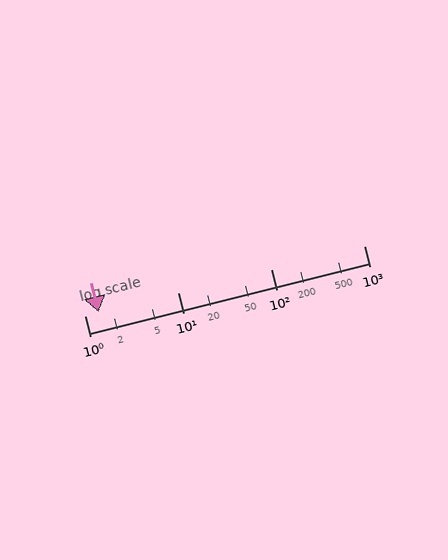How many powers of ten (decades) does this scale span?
The scale spans 3 decades, from 1 to 1000.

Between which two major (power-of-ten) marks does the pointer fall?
The pointer is between 1 and 10.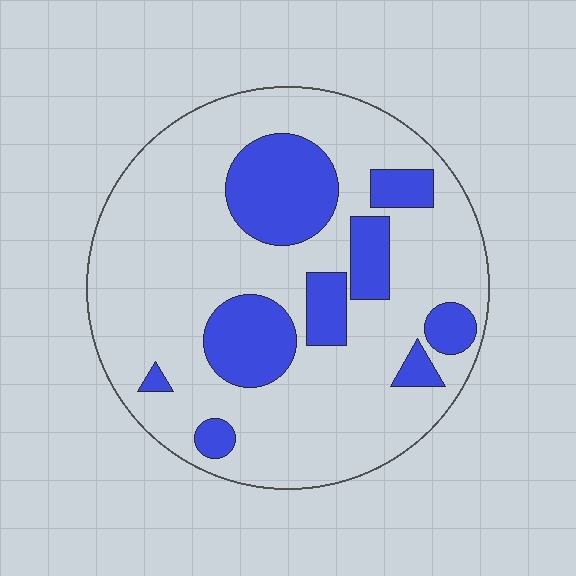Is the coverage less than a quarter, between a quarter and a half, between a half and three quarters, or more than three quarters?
Less than a quarter.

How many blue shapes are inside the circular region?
9.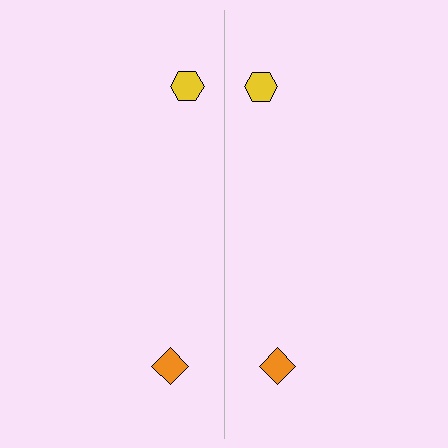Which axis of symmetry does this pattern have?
The pattern has a vertical axis of symmetry running through the center of the image.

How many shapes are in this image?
There are 4 shapes in this image.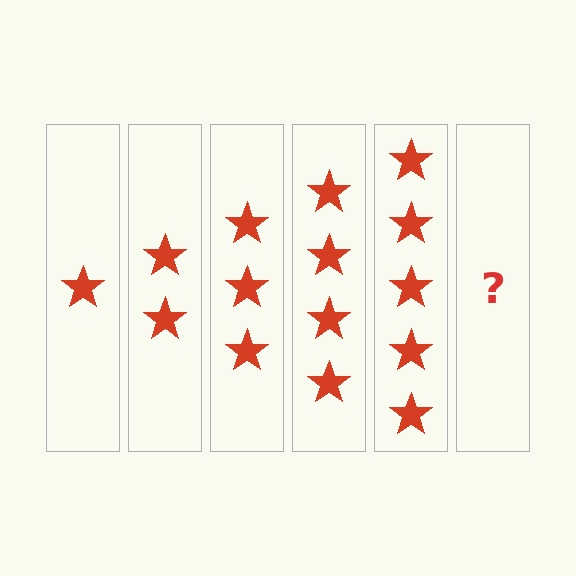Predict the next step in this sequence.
The next step is 6 stars.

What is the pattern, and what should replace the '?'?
The pattern is that each step adds one more star. The '?' should be 6 stars.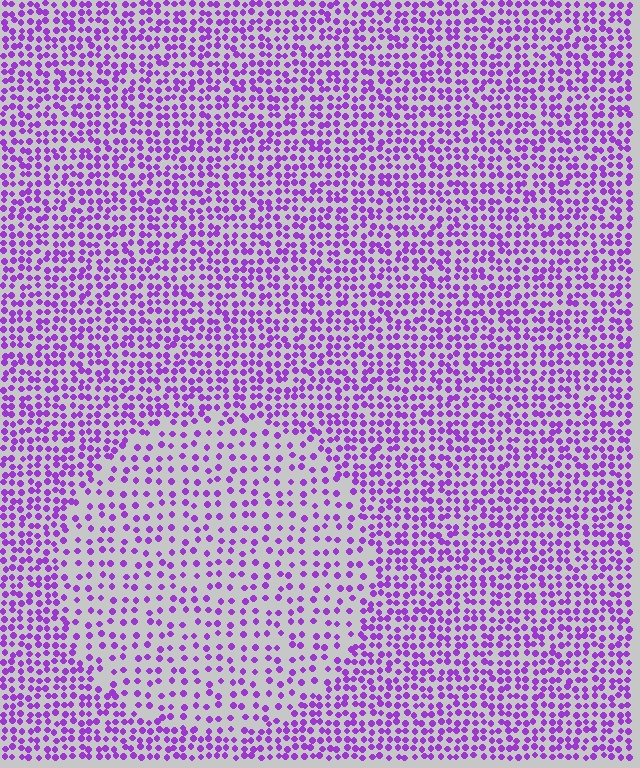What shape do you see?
I see a circle.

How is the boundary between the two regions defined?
The boundary is defined by a change in element density (approximately 1.9x ratio). All elements are the same color, size, and shape.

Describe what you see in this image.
The image contains small purple elements arranged at two different densities. A circle-shaped region is visible where the elements are less densely packed than the surrounding area.